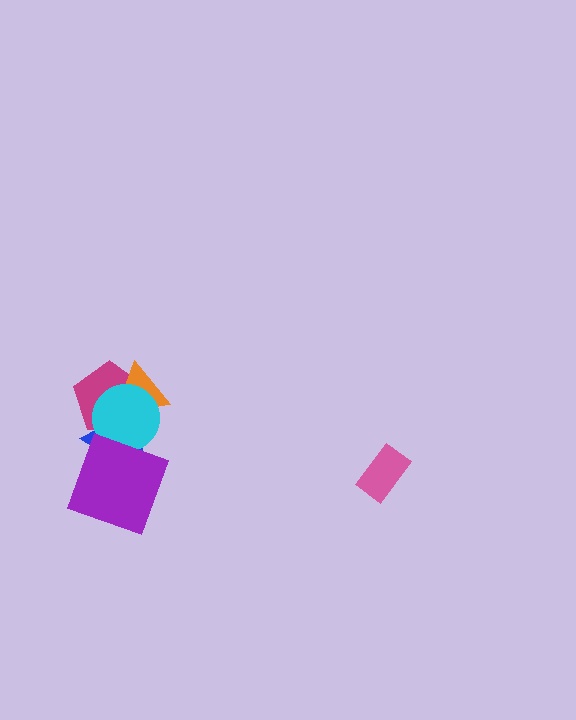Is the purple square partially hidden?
No, no other shape covers it.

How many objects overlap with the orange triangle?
3 objects overlap with the orange triangle.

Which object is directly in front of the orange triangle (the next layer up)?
The blue triangle is directly in front of the orange triangle.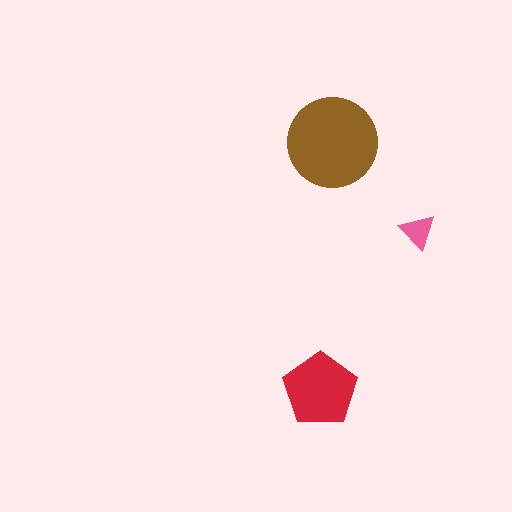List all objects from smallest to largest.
The pink triangle, the red pentagon, the brown circle.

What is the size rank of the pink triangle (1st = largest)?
3rd.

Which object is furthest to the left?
The red pentagon is leftmost.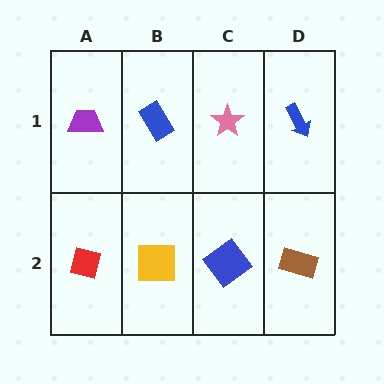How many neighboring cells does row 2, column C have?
3.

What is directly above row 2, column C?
A pink star.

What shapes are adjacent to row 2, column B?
A blue rectangle (row 1, column B), a red square (row 2, column A), a blue diamond (row 2, column C).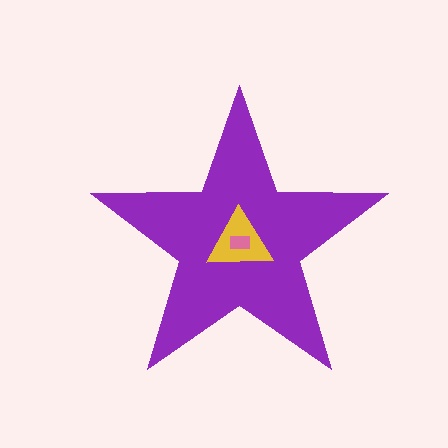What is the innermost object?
The pink rectangle.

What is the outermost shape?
The purple star.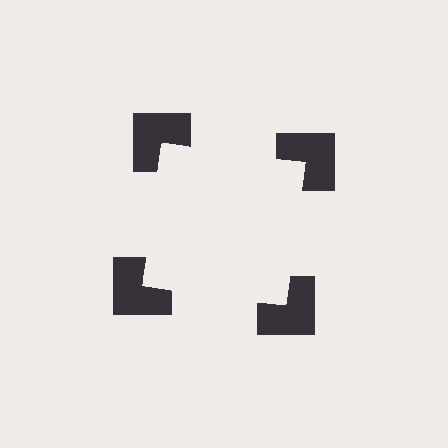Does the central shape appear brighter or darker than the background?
It typically appears slightly brighter than the background, even though no actual brightness change is drawn.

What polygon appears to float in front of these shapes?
An illusory square — its edges are inferred from the aligned wedge cuts in the notched squares, not physically drawn.